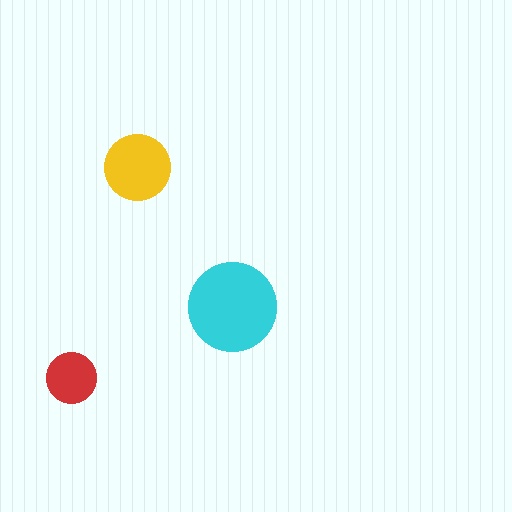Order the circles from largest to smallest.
the cyan one, the yellow one, the red one.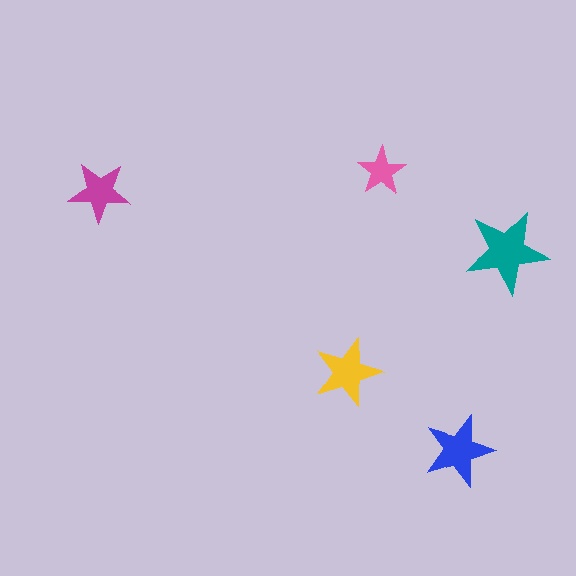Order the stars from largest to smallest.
the teal one, the blue one, the yellow one, the magenta one, the pink one.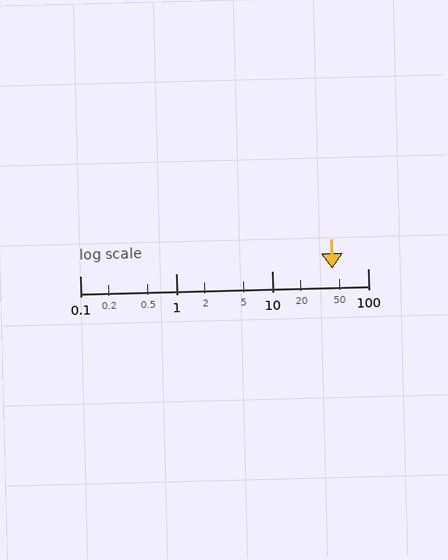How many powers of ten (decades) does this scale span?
The scale spans 3 decades, from 0.1 to 100.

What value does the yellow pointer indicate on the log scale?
The pointer indicates approximately 43.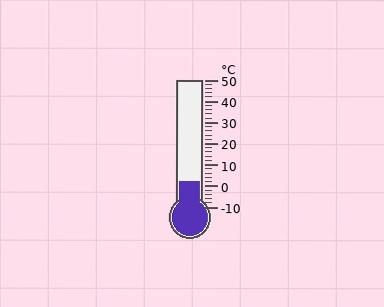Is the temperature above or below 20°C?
The temperature is below 20°C.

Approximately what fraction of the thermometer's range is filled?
The thermometer is filled to approximately 20% of its range.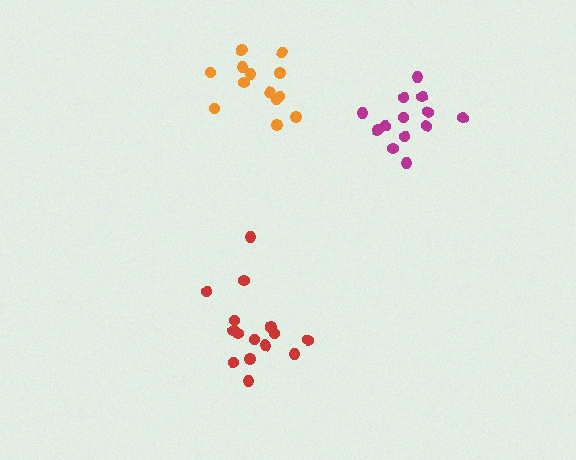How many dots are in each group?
Group 1: 15 dots, Group 2: 13 dots, Group 3: 13 dots (41 total).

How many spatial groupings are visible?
There are 3 spatial groupings.